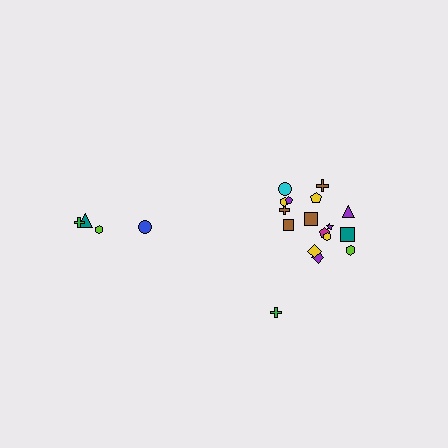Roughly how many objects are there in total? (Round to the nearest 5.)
Roughly 20 objects in total.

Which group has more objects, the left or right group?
The right group.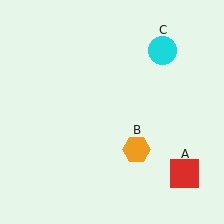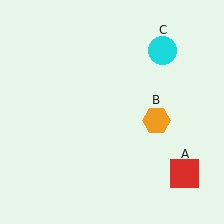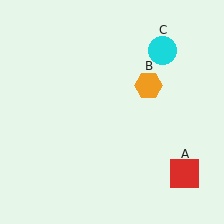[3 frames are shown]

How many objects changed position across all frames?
1 object changed position: orange hexagon (object B).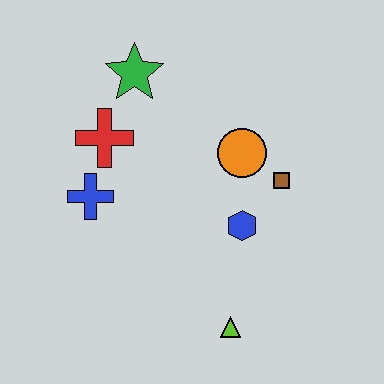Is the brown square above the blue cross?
Yes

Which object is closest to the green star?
The red cross is closest to the green star.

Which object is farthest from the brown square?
The blue cross is farthest from the brown square.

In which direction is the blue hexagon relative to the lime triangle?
The blue hexagon is above the lime triangle.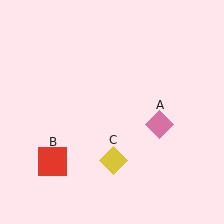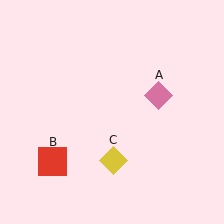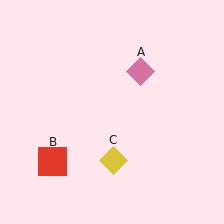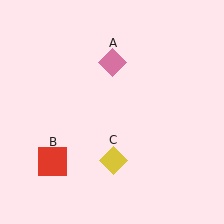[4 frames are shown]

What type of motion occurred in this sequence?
The pink diamond (object A) rotated counterclockwise around the center of the scene.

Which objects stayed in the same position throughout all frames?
Red square (object B) and yellow diamond (object C) remained stationary.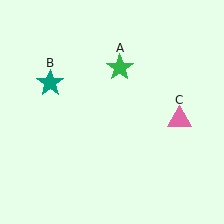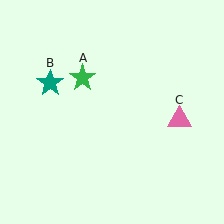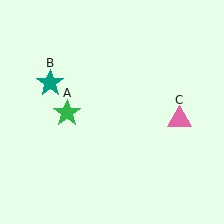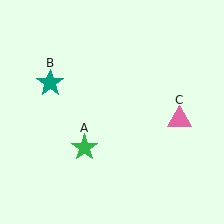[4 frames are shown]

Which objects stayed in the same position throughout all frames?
Teal star (object B) and pink triangle (object C) remained stationary.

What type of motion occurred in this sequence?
The green star (object A) rotated counterclockwise around the center of the scene.